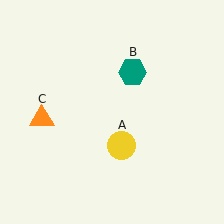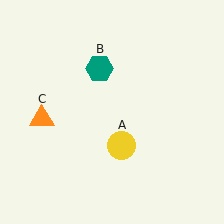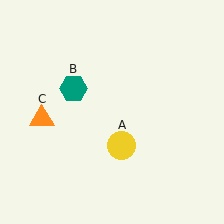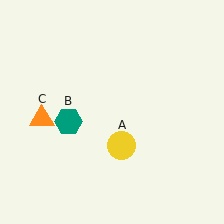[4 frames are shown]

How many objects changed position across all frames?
1 object changed position: teal hexagon (object B).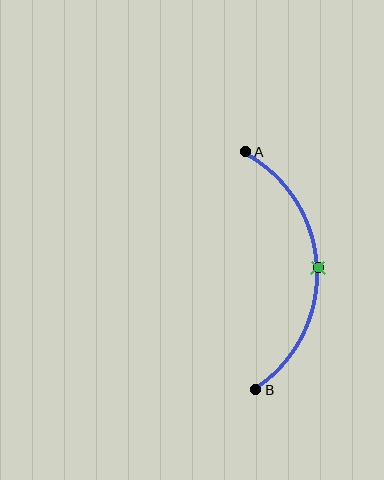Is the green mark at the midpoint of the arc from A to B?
Yes. The green mark lies on the arc at equal arc-length from both A and B — it is the arc midpoint.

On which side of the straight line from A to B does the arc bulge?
The arc bulges to the right of the straight line connecting A and B.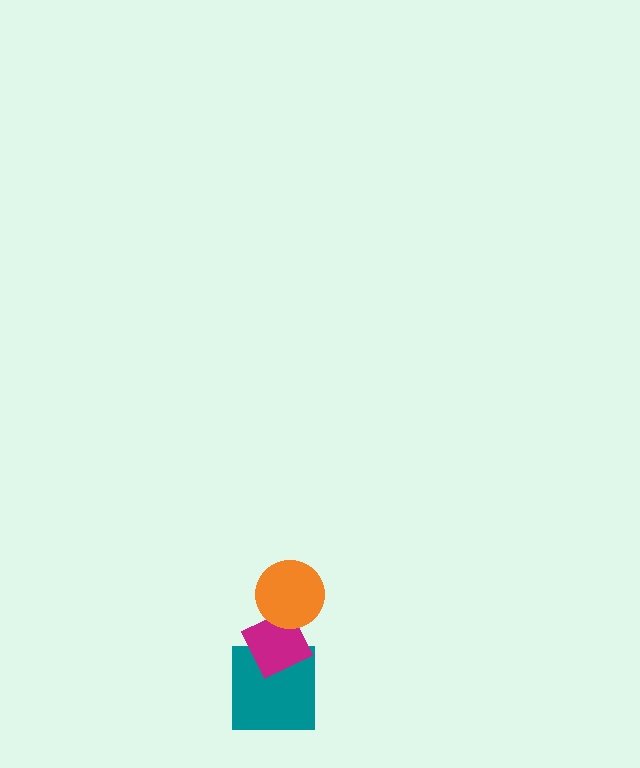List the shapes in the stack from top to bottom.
From top to bottom: the orange circle, the magenta diamond, the teal square.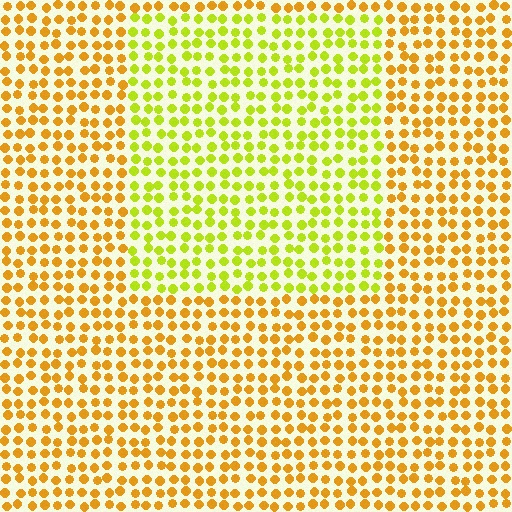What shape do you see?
I see a rectangle.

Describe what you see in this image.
The image is filled with small orange elements in a uniform arrangement. A rectangle-shaped region is visible where the elements are tinted to a slightly different hue, forming a subtle color boundary.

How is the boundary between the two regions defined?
The boundary is defined purely by a slight shift in hue (about 37 degrees). Spacing, size, and orientation are identical on both sides.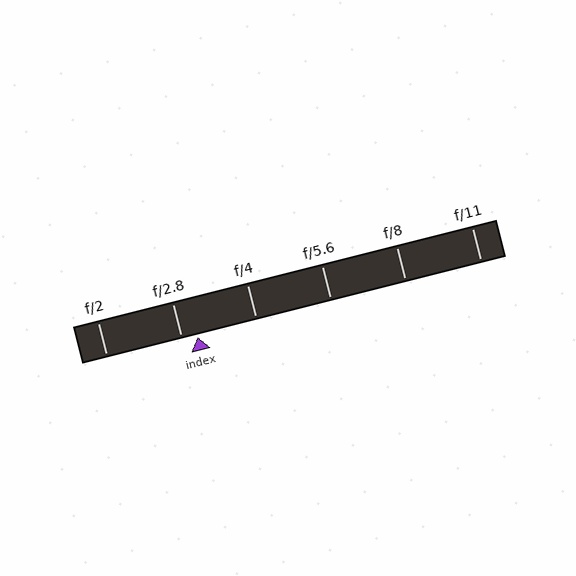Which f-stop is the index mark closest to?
The index mark is closest to f/2.8.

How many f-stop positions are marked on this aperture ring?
There are 6 f-stop positions marked.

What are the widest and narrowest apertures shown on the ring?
The widest aperture shown is f/2 and the narrowest is f/11.